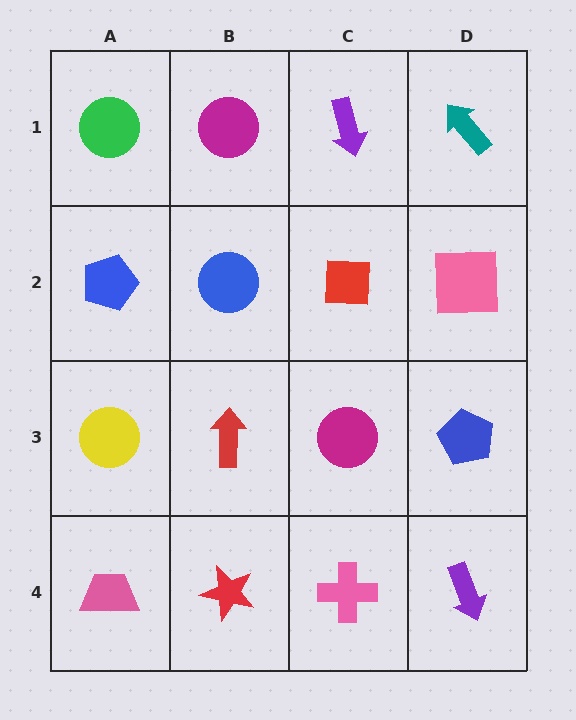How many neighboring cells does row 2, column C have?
4.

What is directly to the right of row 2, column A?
A blue circle.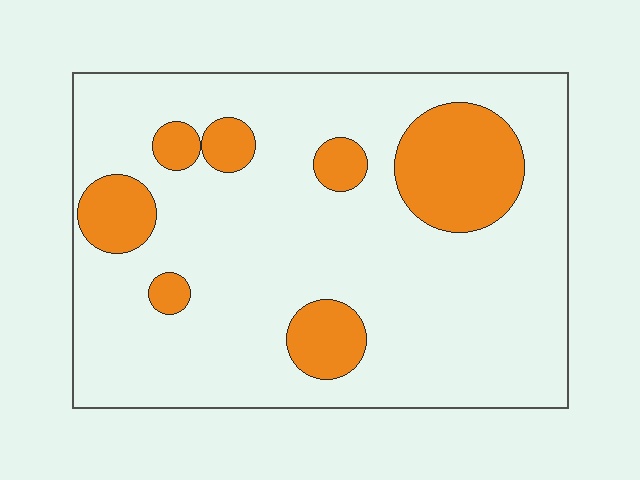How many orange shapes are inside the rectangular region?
7.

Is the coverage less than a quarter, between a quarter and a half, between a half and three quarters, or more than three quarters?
Less than a quarter.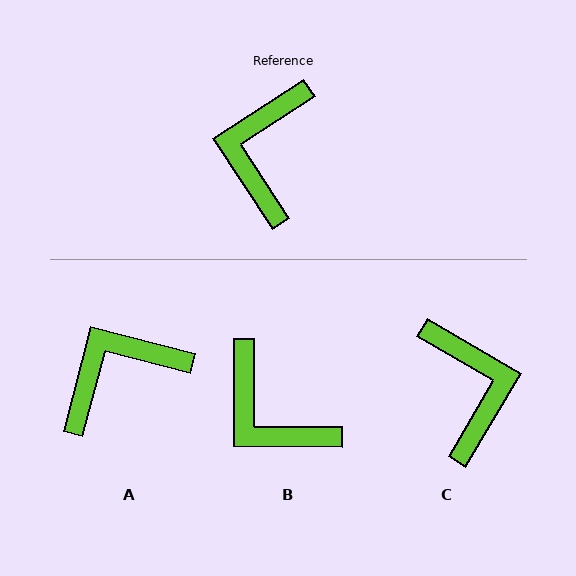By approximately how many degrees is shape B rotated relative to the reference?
Approximately 57 degrees counter-clockwise.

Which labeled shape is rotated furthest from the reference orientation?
C, about 154 degrees away.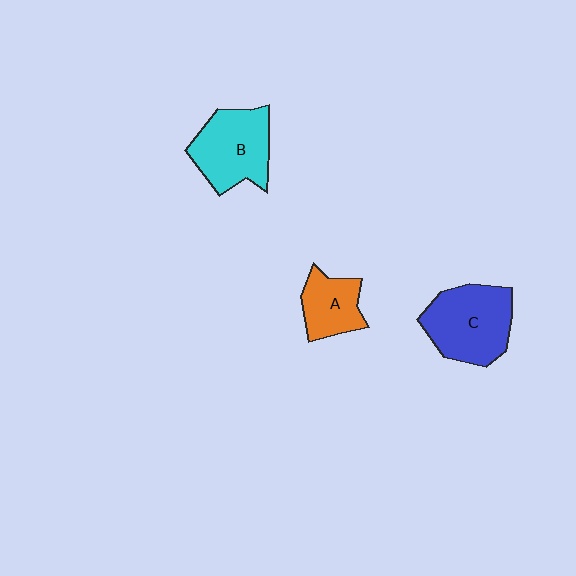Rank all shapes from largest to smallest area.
From largest to smallest: C (blue), B (cyan), A (orange).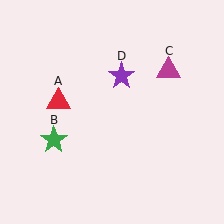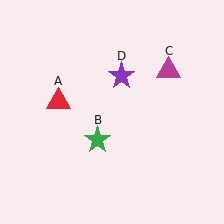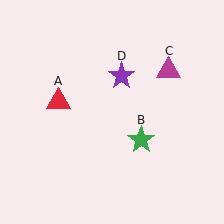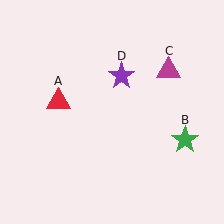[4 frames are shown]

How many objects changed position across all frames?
1 object changed position: green star (object B).